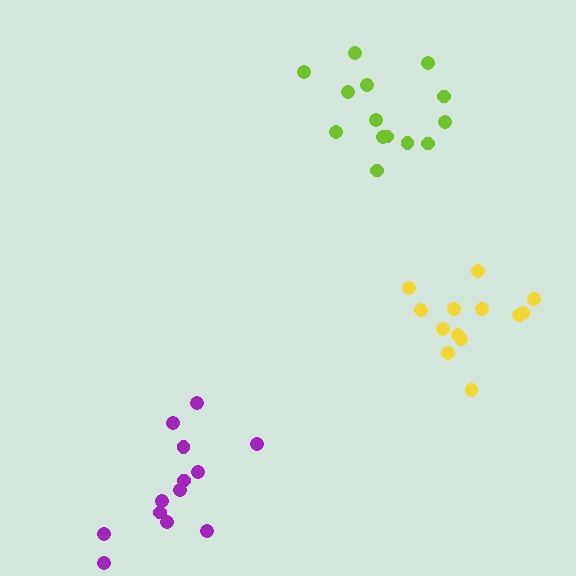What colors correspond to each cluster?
The clusters are colored: purple, lime, yellow.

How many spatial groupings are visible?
There are 3 spatial groupings.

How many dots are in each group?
Group 1: 13 dots, Group 2: 14 dots, Group 3: 13 dots (40 total).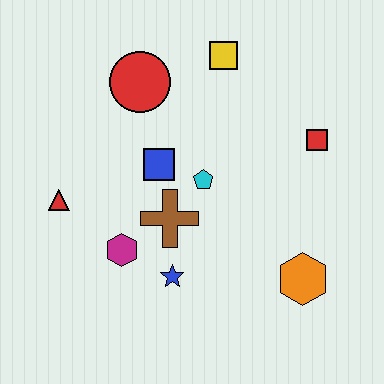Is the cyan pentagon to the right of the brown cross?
Yes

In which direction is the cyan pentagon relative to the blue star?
The cyan pentagon is above the blue star.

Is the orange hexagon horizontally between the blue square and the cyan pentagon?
No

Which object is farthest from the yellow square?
The orange hexagon is farthest from the yellow square.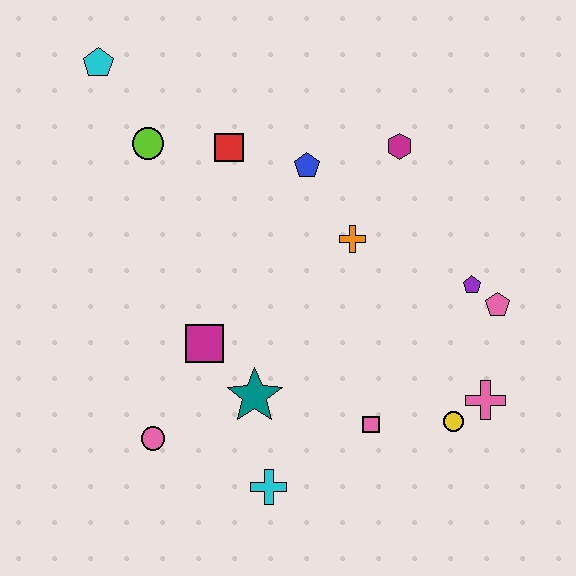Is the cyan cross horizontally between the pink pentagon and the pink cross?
No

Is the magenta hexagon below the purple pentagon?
No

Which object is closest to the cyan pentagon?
The lime circle is closest to the cyan pentagon.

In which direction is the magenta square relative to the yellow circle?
The magenta square is to the left of the yellow circle.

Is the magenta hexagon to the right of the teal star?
Yes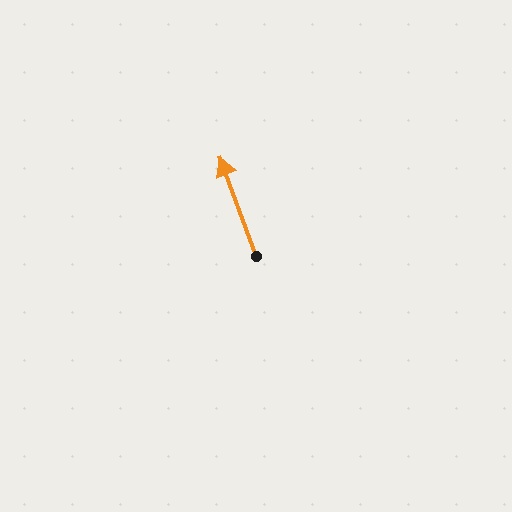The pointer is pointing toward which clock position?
Roughly 11 o'clock.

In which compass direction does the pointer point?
North.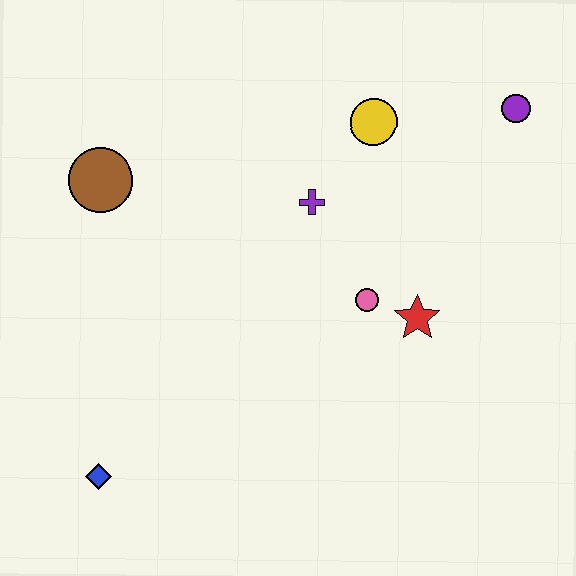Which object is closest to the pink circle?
The red star is closest to the pink circle.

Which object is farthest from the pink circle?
The blue diamond is farthest from the pink circle.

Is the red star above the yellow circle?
No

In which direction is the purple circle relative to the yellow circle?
The purple circle is to the right of the yellow circle.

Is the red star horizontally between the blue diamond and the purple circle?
Yes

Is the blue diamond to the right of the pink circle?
No